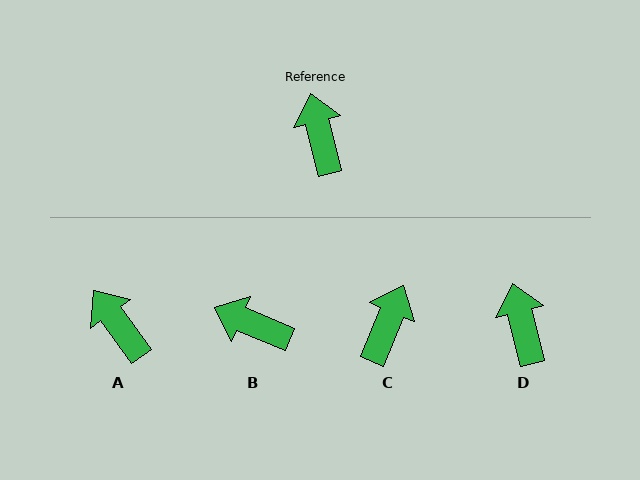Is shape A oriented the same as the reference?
No, it is off by about 22 degrees.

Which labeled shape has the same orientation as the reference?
D.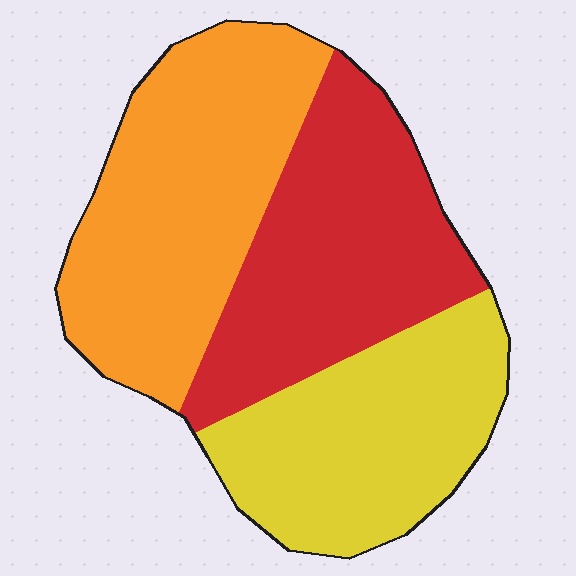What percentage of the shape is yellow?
Yellow takes up about one third (1/3) of the shape.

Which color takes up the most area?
Orange, at roughly 35%.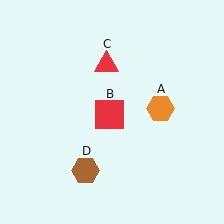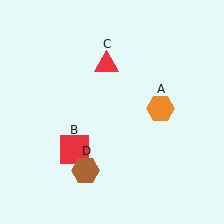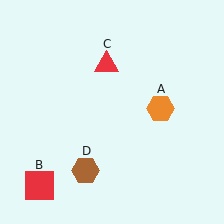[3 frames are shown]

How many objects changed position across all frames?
1 object changed position: red square (object B).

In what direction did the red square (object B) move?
The red square (object B) moved down and to the left.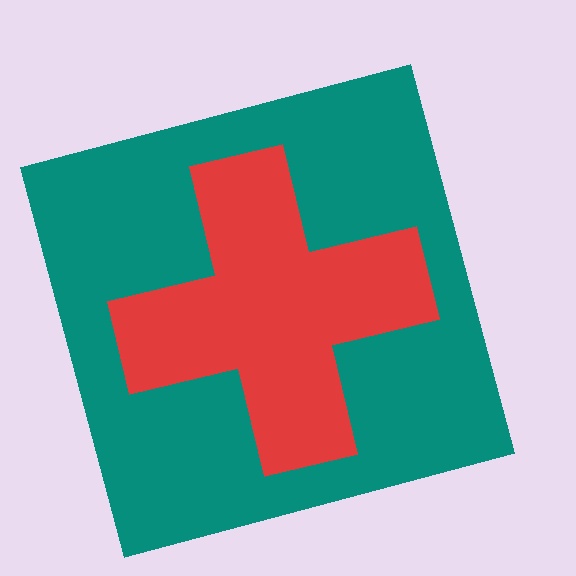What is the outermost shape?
The teal square.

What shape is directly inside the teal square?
The red cross.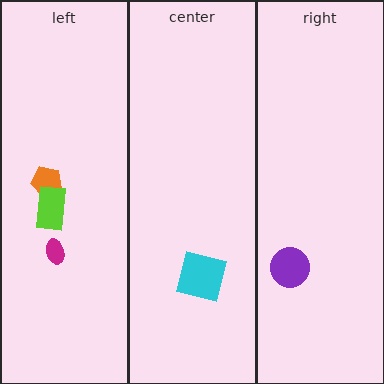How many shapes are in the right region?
1.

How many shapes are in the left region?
3.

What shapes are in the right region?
The purple circle.